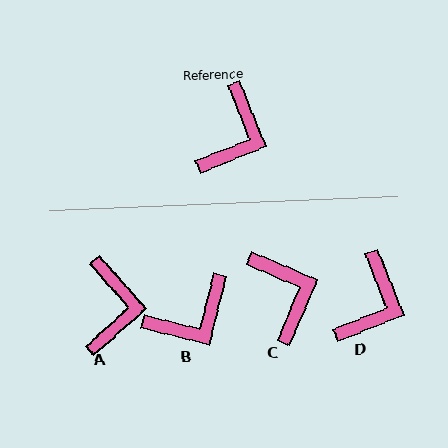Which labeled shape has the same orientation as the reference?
D.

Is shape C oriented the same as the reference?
No, it is off by about 45 degrees.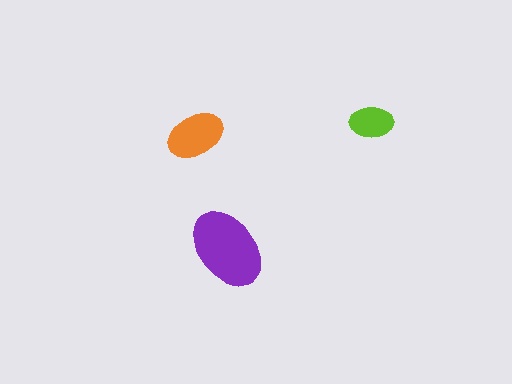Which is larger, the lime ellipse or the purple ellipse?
The purple one.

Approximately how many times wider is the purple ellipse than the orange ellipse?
About 1.5 times wider.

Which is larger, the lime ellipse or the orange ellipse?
The orange one.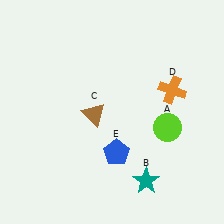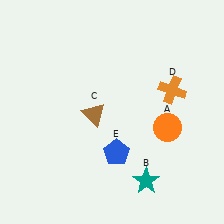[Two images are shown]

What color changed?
The circle (A) changed from lime in Image 1 to orange in Image 2.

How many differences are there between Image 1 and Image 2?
There is 1 difference between the two images.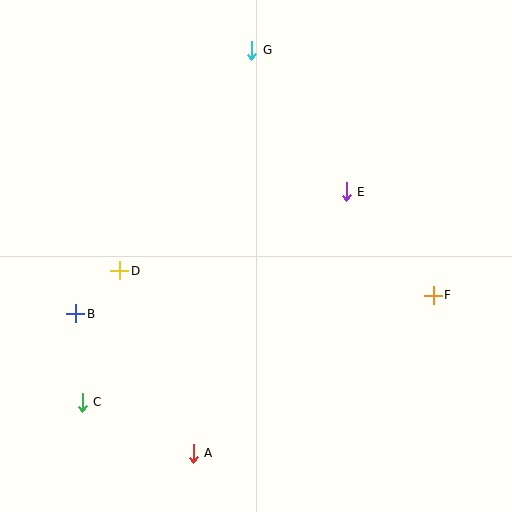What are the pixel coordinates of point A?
Point A is at (193, 453).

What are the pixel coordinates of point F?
Point F is at (433, 295).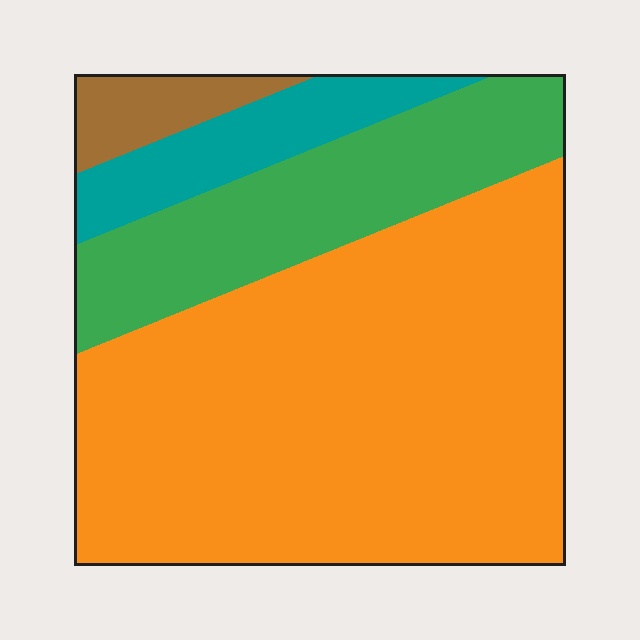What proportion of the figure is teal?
Teal covers 10% of the figure.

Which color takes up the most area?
Orange, at roughly 65%.